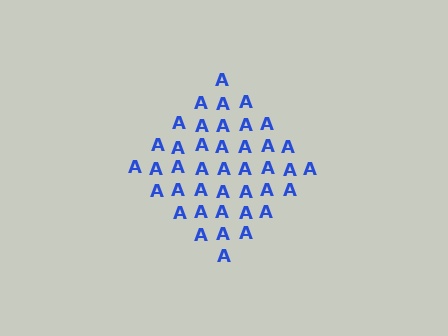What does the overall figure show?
The overall figure shows a diamond.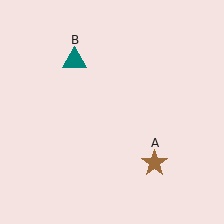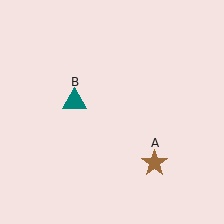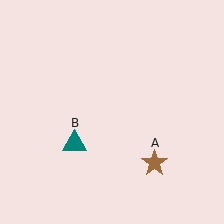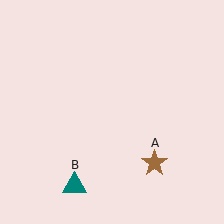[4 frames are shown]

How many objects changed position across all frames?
1 object changed position: teal triangle (object B).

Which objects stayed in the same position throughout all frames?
Brown star (object A) remained stationary.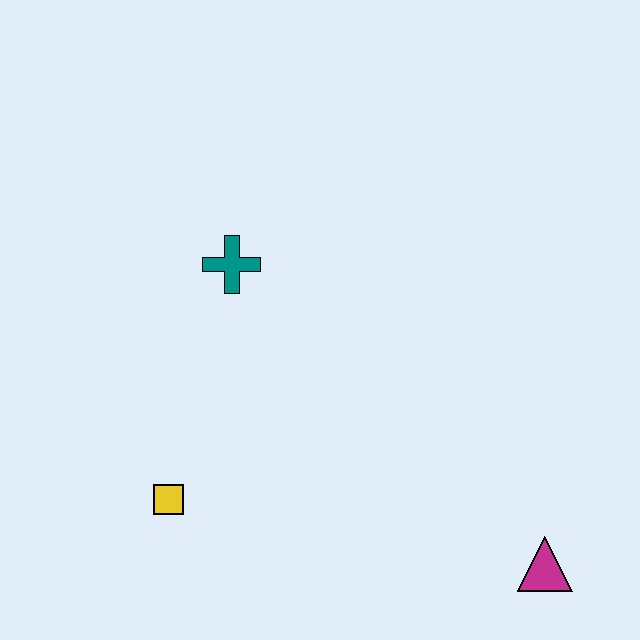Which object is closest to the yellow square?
The teal cross is closest to the yellow square.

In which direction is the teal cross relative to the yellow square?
The teal cross is above the yellow square.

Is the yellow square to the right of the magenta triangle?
No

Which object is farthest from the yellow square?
The magenta triangle is farthest from the yellow square.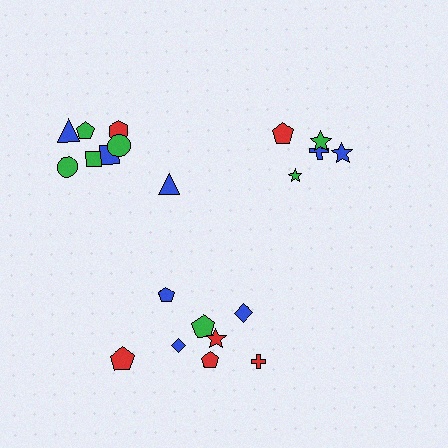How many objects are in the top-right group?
There are 5 objects.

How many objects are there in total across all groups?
There are 21 objects.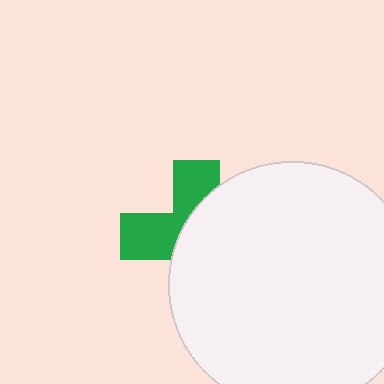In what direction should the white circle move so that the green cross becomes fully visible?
The white circle should move right. That is the shortest direction to clear the overlap and leave the green cross fully visible.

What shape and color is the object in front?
The object in front is a white circle.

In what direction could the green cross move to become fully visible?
The green cross could move left. That would shift it out from behind the white circle entirely.